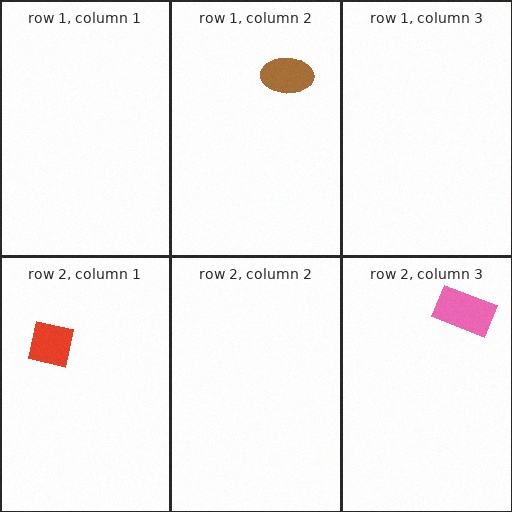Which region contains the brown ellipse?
The row 1, column 2 region.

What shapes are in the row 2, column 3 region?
The pink rectangle.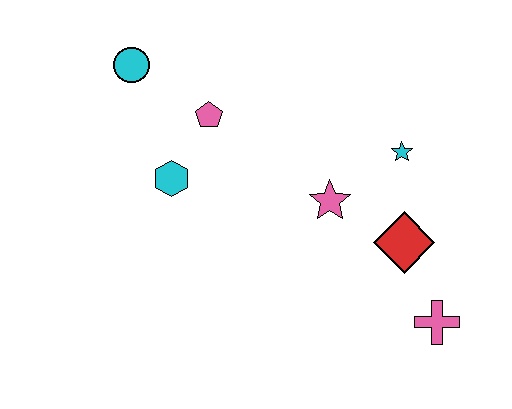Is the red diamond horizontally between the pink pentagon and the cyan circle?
No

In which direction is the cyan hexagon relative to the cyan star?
The cyan hexagon is to the left of the cyan star.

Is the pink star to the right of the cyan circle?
Yes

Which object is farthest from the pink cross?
The cyan circle is farthest from the pink cross.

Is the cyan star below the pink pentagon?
Yes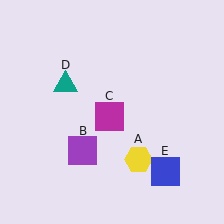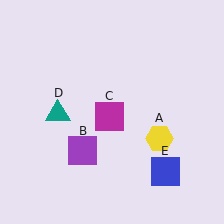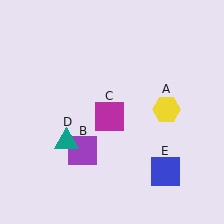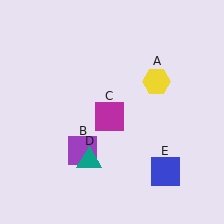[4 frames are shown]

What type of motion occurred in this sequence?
The yellow hexagon (object A), teal triangle (object D) rotated counterclockwise around the center of the scene.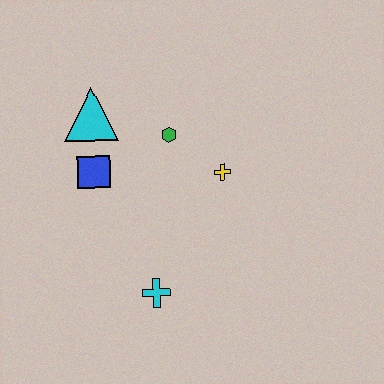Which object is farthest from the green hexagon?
The cyan cross is farthest from the green hexagon.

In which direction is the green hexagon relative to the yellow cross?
The green hexagon is to the left of the yellow cross.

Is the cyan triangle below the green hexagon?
No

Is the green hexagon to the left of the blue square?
No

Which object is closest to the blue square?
The cyan triangle is closest to the blue square.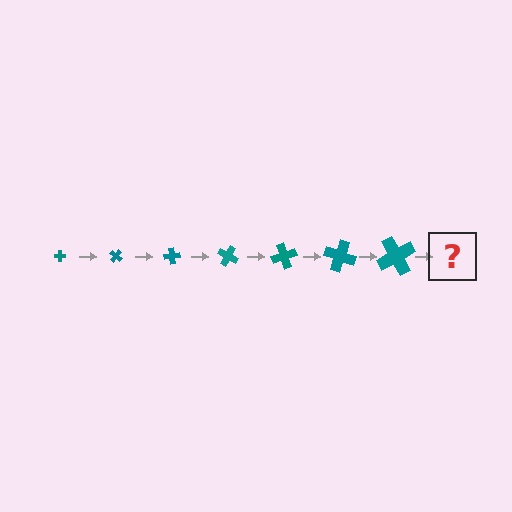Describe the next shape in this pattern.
It should be a cross, larger than the previous one and rotated 280 degrees from the start.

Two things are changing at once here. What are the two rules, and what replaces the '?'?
The two rules are that the cross grows larger each step and it rotates 40 degrees each step. The '?' should be a cross, larger than the previous one and rotated 280 degrees from the start.